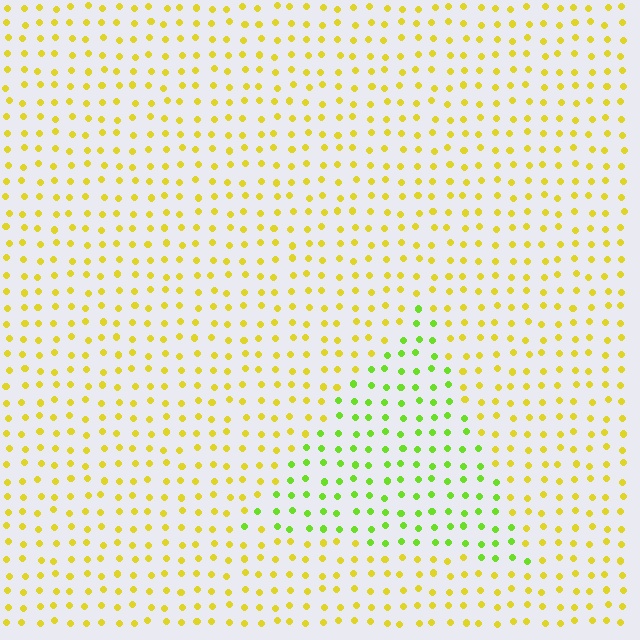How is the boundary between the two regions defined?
The boundary is defined purely by a slight shift in hue (about 41 degrees). Spacing, size, and orientation are identical on both sides.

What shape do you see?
I see a triangle.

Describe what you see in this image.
The image is filled with small yellow elements in a uniform arrangement. A triangle-shaped region is visible where the elements are tinted to a slightly different hue, forming a subtle color boundary.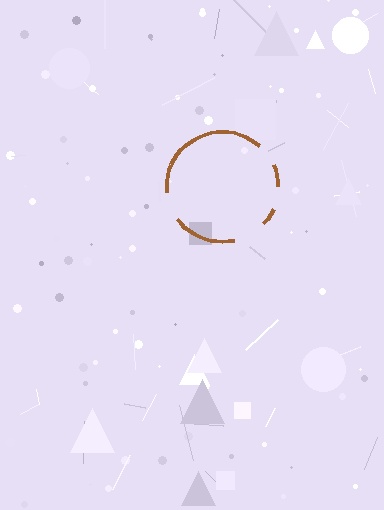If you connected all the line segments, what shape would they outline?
They would outline a circle.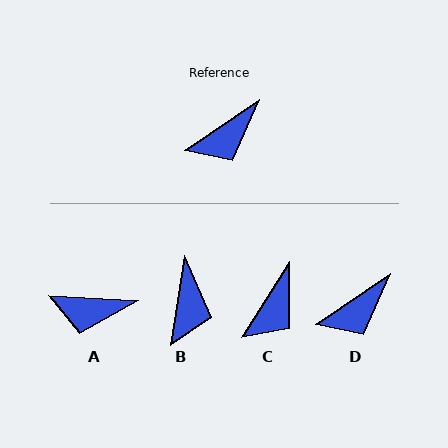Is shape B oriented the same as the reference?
No, it is off by about 47 degrees.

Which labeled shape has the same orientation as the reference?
D.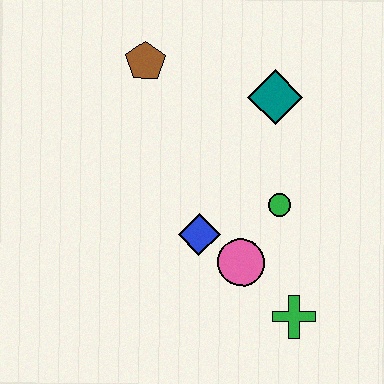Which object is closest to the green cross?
The pink circle is closest to the green cross.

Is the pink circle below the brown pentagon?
Yes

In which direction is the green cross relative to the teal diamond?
The green cross is below the teal diamond.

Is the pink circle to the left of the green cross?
Yes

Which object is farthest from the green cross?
The brown pentagon is farthest from the green cross.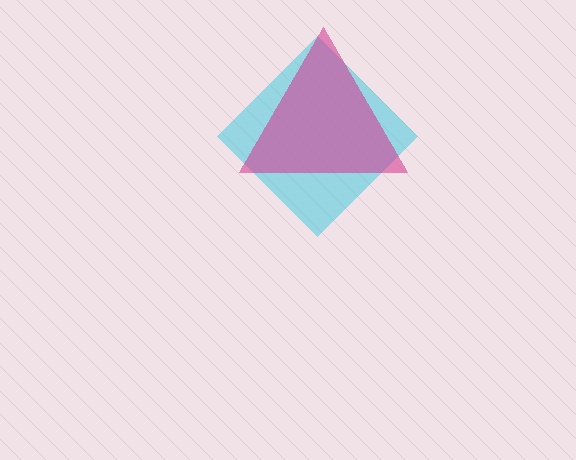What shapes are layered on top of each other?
The layered shapes are: a cyan diamond, a magenta triangle.